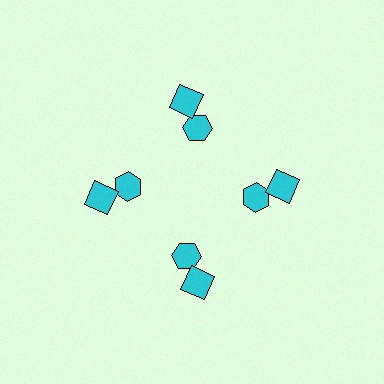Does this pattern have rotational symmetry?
Yes, this pattern has 4-fold rotational symmetry. It looks the same after rotating 90 degrees around the center.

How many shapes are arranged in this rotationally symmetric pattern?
There are 8 shapes, arranged in 4 groups of 2.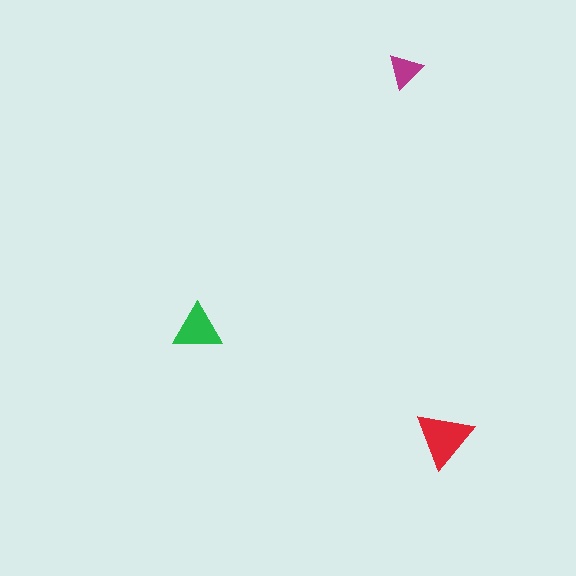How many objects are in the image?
There are 3 objects in the image.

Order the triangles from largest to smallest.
the red one, the green one, the magenta one.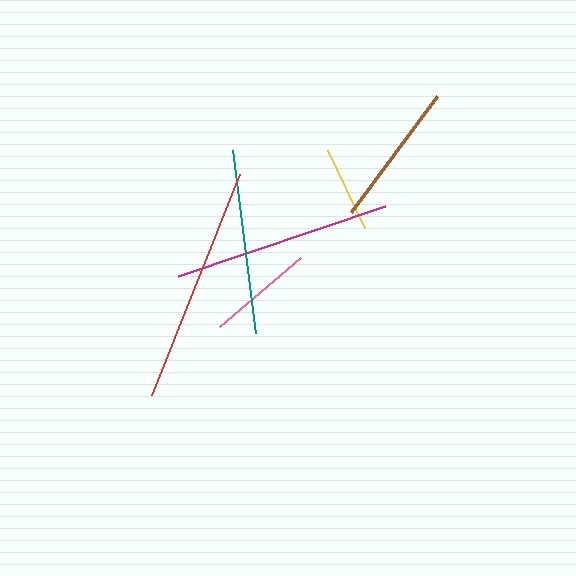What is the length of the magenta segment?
The magenta segment is approximately 218 pixels long.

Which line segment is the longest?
The red line is the longest at approximately 238 pixels.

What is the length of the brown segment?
The brown segment is approximately 144 pixels long.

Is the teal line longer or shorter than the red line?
The red line is longer than the teal line.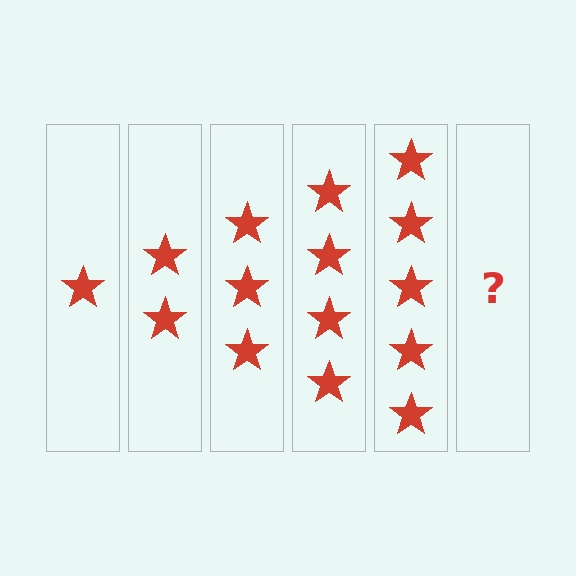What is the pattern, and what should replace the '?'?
The pattern is that each step adds one more star. The '?' should be 6 stars.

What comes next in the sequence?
The next element should be 6 stars.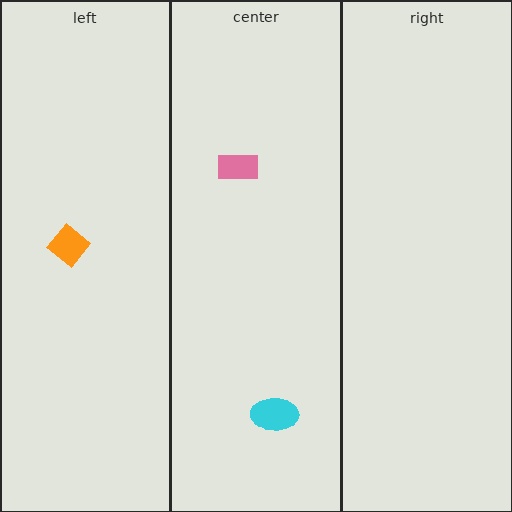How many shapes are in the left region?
1.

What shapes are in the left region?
The orange diamond.